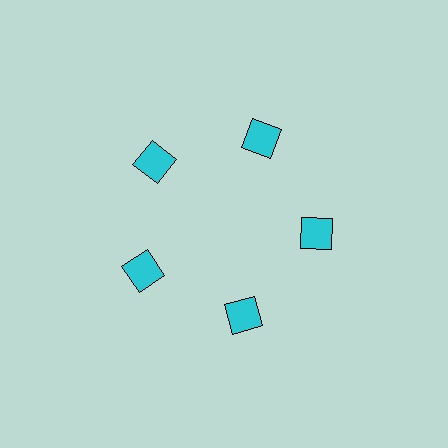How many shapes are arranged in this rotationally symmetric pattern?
There are 5 shapes, arranged in 5 groups of 1.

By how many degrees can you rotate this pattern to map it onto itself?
The pattern maps onto itself every 72 degrees of rotation.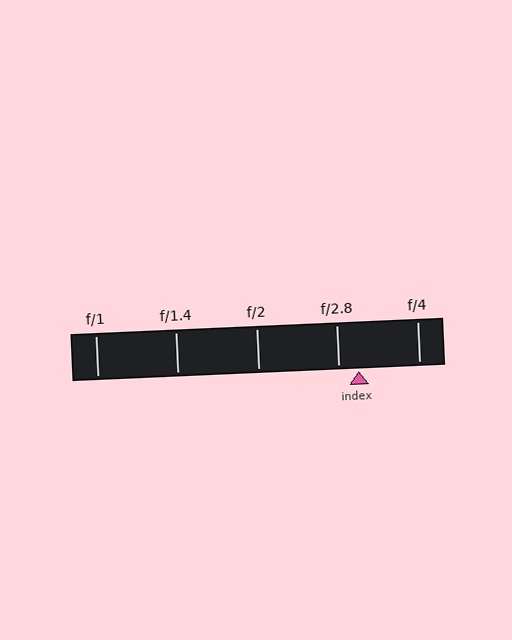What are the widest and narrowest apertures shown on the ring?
The widest aperture shown is f/1 and the narrowest is f/4.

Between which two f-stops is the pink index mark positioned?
The index mark is between f/2.8 and f/4.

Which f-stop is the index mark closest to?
The index mark is closest to f/2.8.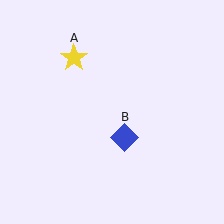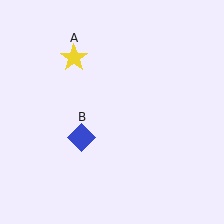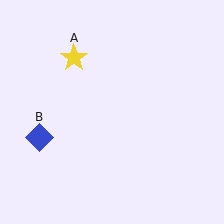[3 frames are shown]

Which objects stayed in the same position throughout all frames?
Yellow star (object A) remained stationary.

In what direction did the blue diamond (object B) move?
The blue diamond (object B) moved left.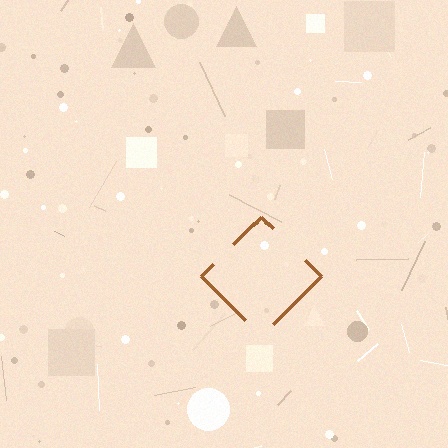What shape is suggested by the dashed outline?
The dashed outline suggests a diamond.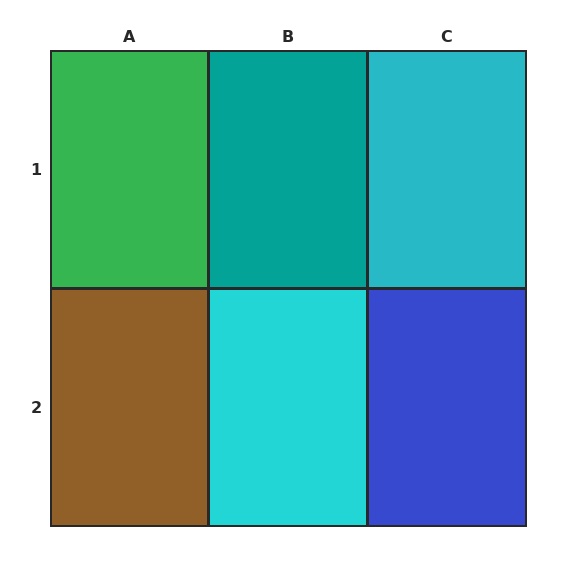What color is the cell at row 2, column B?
Cyan.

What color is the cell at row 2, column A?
Brown.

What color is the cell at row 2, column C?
Blue.